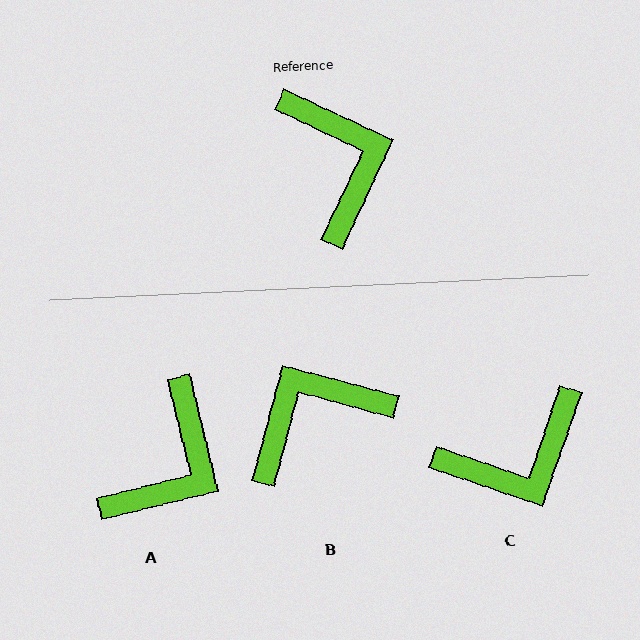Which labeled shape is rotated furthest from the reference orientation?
B, about 100 degrees away.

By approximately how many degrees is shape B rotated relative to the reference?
Approximately 100 degrees counter-clockwise.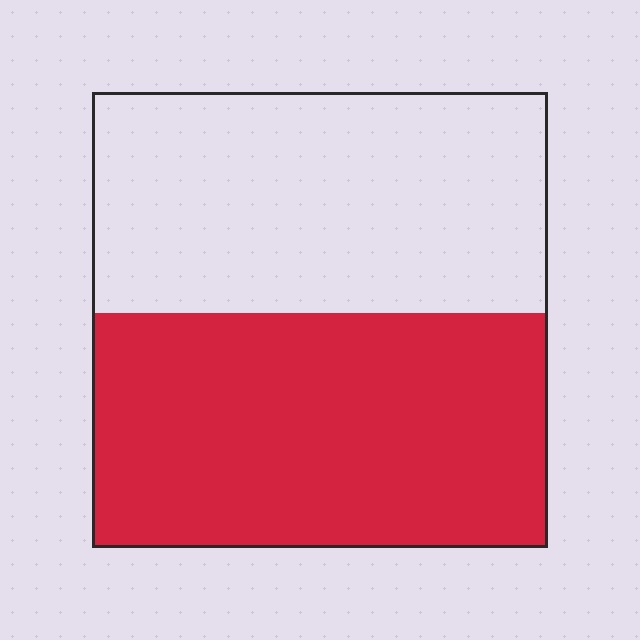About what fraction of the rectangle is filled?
About one half (1/2).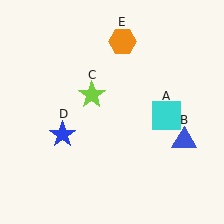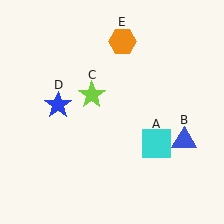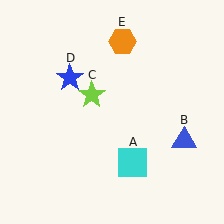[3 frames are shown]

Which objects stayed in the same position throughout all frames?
Blue triangle (object B) and lime star (object C) and orange hexagon (object E) remained stationary.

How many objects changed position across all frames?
2 objects changed position: cyan square (object A), blue star (object D).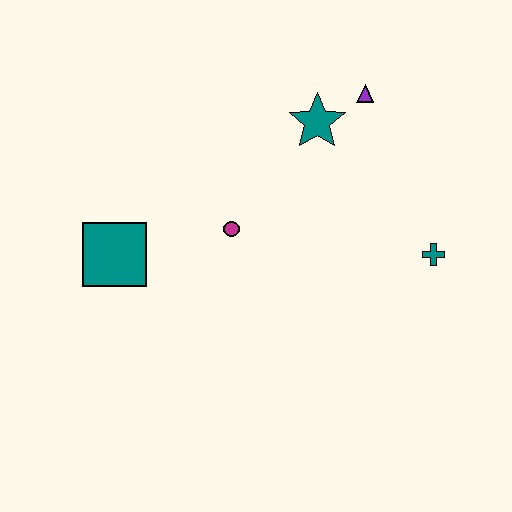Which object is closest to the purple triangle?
The teal star is closest to the purple triangle.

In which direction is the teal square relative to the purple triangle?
The teal square is to the left of the purple triangle.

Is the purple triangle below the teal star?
No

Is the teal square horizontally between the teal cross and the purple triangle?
No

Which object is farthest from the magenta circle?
The teal cross is farthest from the magenta circle.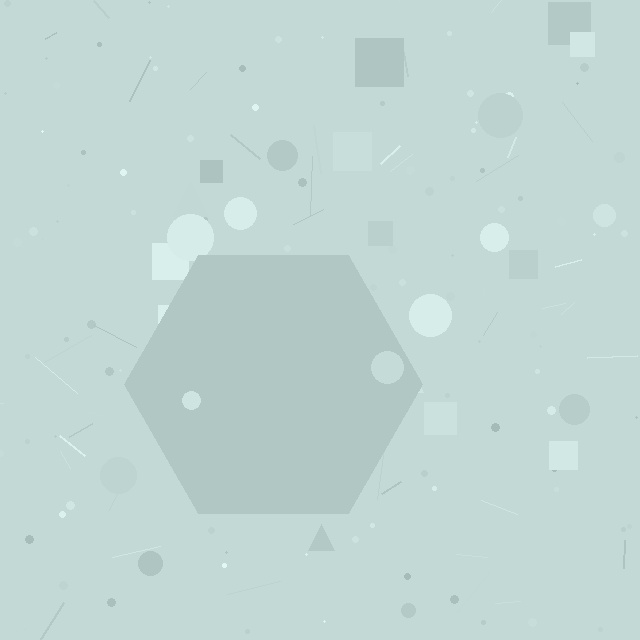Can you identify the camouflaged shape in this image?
The camouflaged shape is a hexagon.